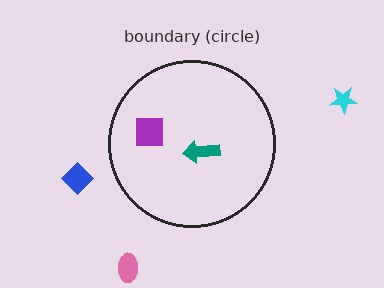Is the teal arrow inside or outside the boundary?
Inside.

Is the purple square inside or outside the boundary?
Inside.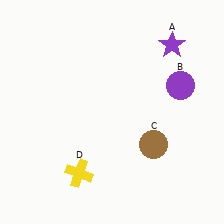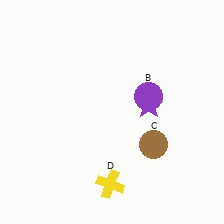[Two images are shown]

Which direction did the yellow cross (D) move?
The yellow cross (D) moved right.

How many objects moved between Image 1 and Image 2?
3 objects moved between the two images.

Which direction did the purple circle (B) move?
The purple circle (B) moved left.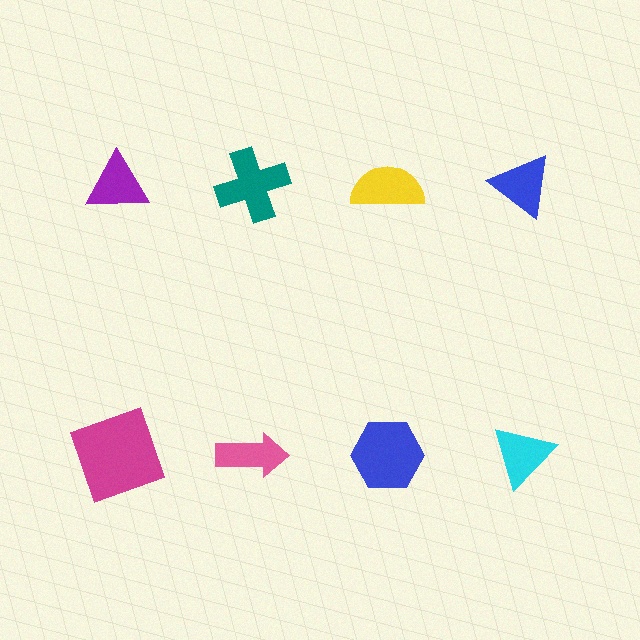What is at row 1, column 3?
A yellow semicircle.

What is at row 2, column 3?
A blue hexagon.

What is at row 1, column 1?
A purple triangle.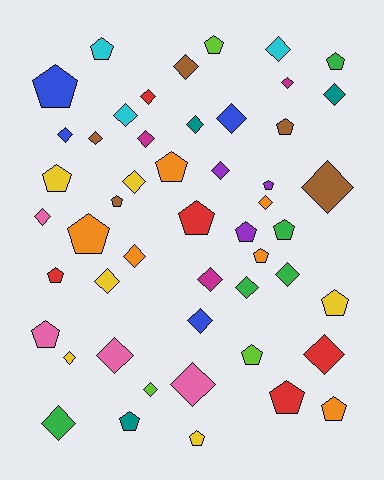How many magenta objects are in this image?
There are 3 magenta objects.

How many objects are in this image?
There are 50 objects.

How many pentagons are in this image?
There are 22 pentagons.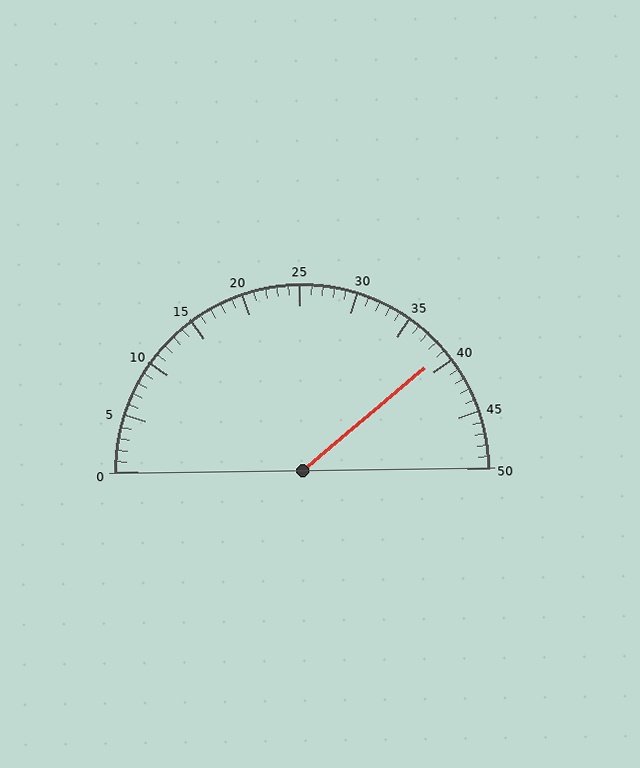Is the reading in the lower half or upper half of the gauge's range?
The reading is in the upper half of the range (0 to 50).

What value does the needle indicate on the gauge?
The needle indicates approximately 39.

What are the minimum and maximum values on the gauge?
The gauge ranges from 0 to 50.